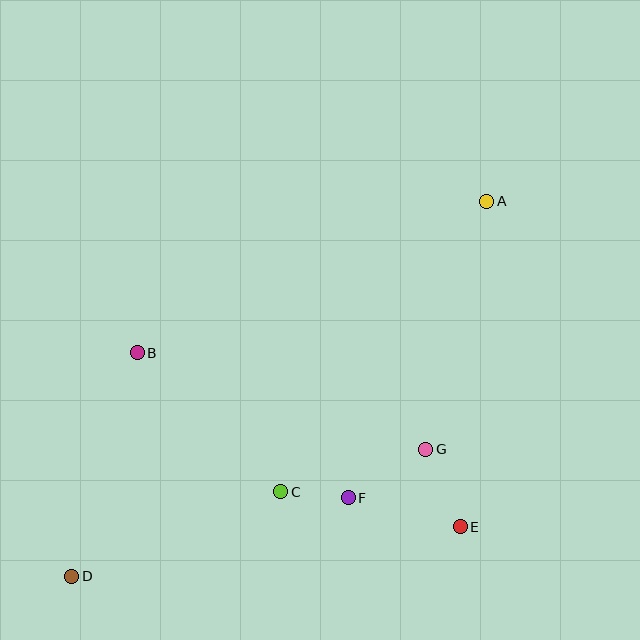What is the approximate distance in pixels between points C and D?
The distance between C and D is approximately 225 pixels.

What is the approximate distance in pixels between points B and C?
The distance between B and C is approximately 200 pixels.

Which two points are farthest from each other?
Points A and D are farthest from each other.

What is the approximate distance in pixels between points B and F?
The distance between B and F is approximately 256 pixels.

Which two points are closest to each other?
Points C and F are closest to each other.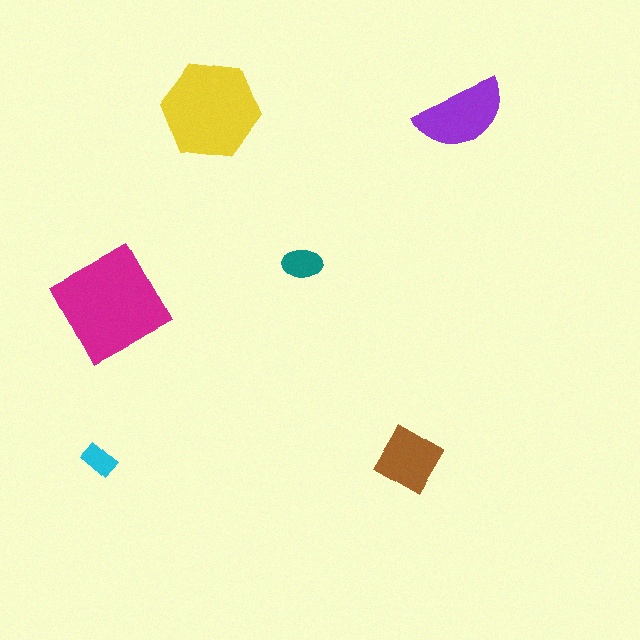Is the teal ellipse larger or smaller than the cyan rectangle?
Larger.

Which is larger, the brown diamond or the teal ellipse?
The brown diamond.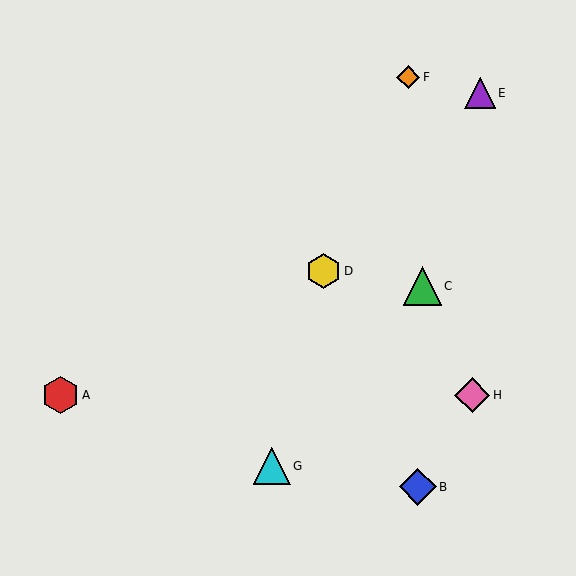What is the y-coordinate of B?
Object B is at y≈487.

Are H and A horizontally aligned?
Yes, both are at y≈395.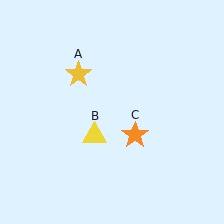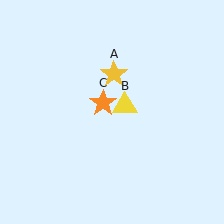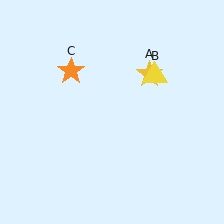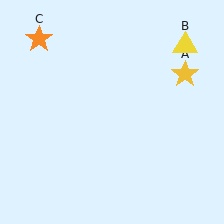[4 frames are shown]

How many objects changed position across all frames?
3 objects changed position: yellow star (object A), yellow triangle (object B), orange star (object C).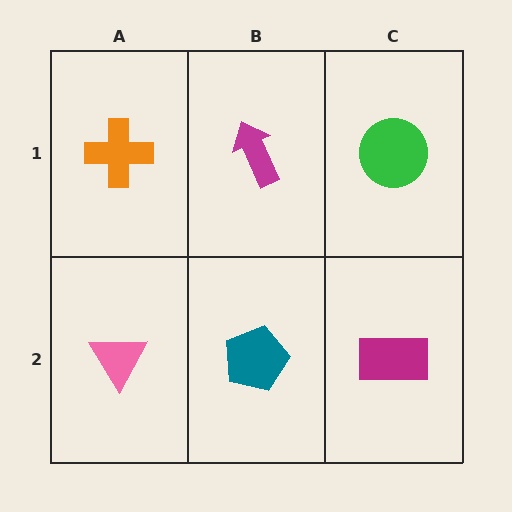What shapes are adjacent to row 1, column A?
A pink triangle (row 2, column A), a magenta arrow (row 1, column B).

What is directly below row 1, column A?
A pink triangle.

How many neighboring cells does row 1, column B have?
3.